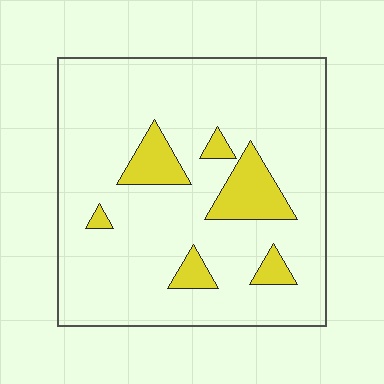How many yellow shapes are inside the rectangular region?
6.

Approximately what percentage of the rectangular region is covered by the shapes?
Approximately 15%.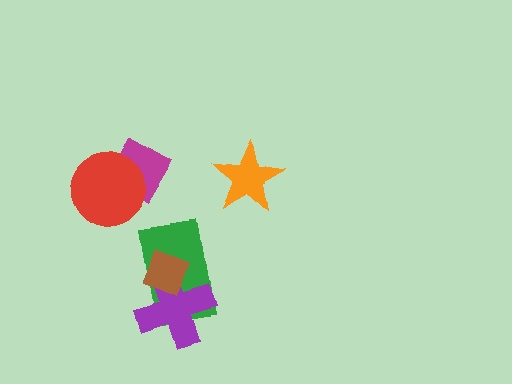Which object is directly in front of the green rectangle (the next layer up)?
The purple cross is directly in front of the green rectangle.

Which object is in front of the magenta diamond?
The red circle is in front of the magenta diamond.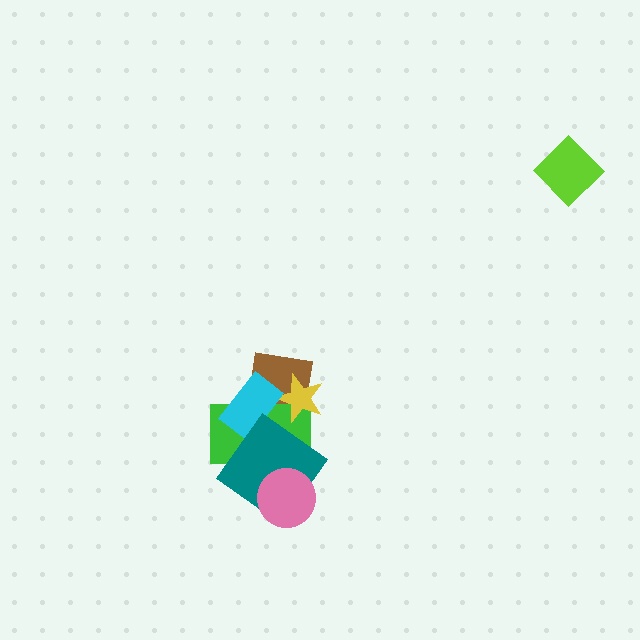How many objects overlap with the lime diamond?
0 objects overlap with the lime diamond.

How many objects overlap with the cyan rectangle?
3 objects overlap with the cyan rectangle.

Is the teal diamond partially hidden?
Yes, it is partially covered by another shape.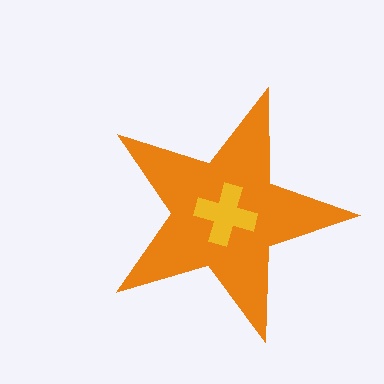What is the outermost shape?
The orange star.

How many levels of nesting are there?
2.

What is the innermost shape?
The yellow cross.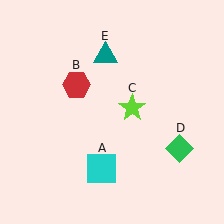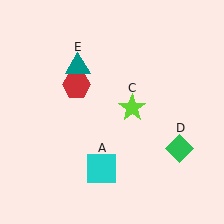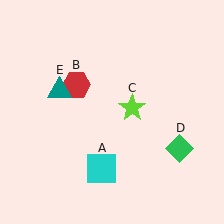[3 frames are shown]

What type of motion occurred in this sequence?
The teal triangle (object E) rotated counterclockwise around the center of the scene.